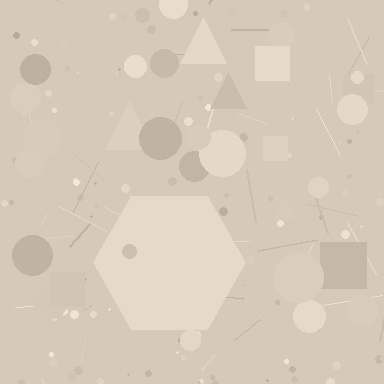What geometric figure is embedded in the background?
A hexagon is embedded in the background.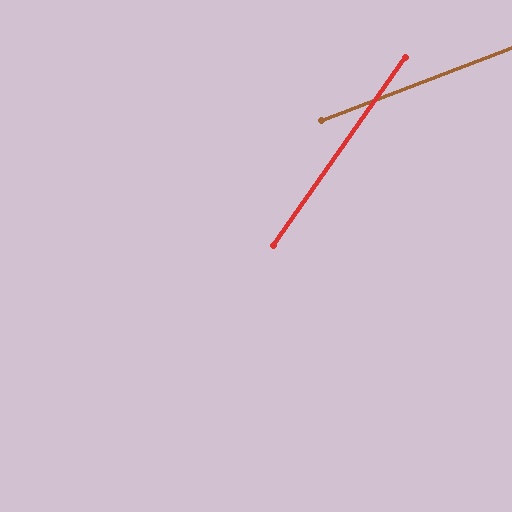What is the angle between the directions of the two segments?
Approximately 34 degrees.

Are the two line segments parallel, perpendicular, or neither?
Neither parallel nor perpendicular — they differ by about 34°.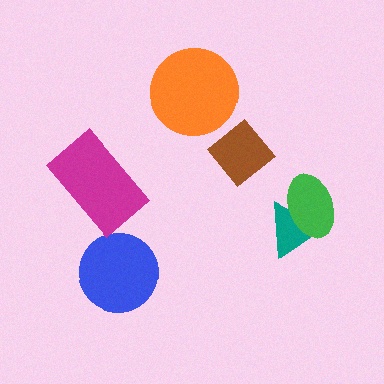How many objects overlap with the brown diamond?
0 objects overlap with the brown diamond.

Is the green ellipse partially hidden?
No, no other shape covers it.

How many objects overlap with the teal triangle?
1 object overlaps with the teal triangle.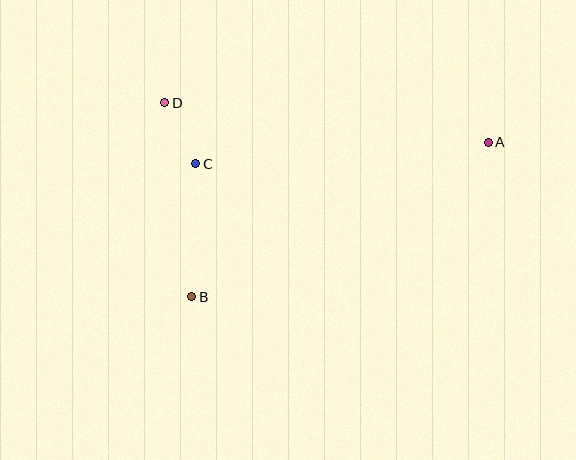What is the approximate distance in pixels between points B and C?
The distance between B and C is approximately 133 pixels.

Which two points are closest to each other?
Points C and D are closest to each other.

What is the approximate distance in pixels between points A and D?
The distance between A and D is approximately 326 pixels.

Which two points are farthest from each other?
Points A and B are farthest from each other.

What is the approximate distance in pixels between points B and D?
The distance between B and D is approximately 196 pixels.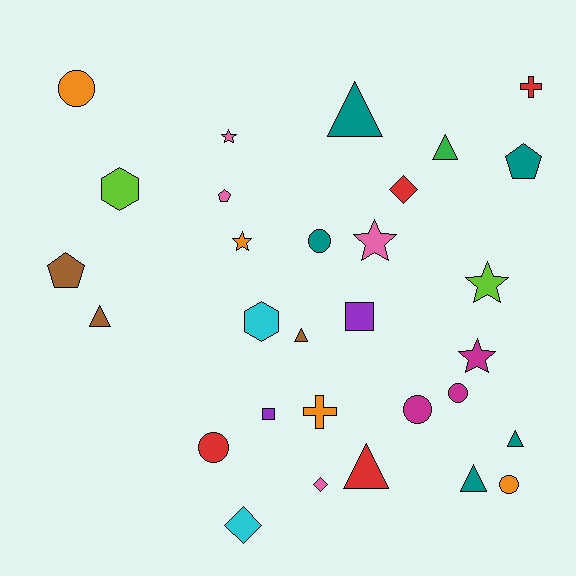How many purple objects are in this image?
There are 2 purple objects.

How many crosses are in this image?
There are 2 crosses.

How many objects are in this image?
There are 30 objects.